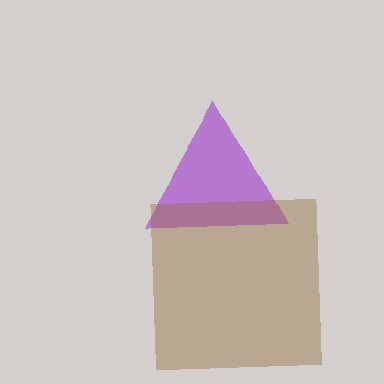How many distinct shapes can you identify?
There are 2 distinct shapes: a purple triangle, a brown square.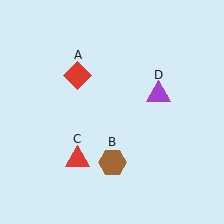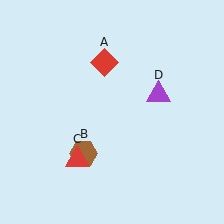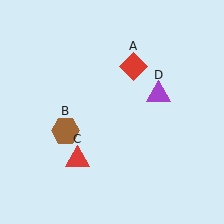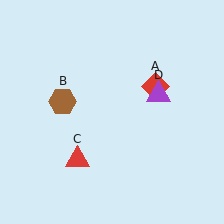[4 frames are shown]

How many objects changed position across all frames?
2 objects changed position: red diamond (object A), brown hexagon (object B).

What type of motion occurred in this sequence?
The red diamond (object A), brown hexagon (object B) rotated clockwise around the center of the scene.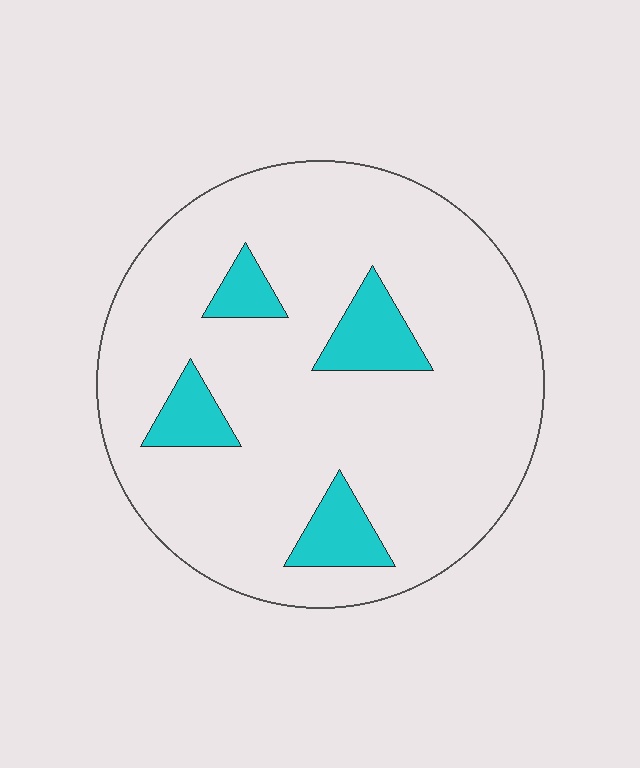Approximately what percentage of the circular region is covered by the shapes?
Approximately 15%.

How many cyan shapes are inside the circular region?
4.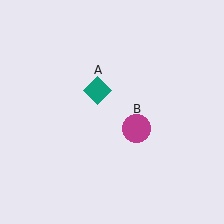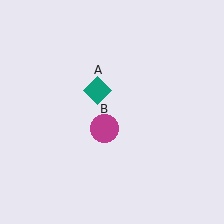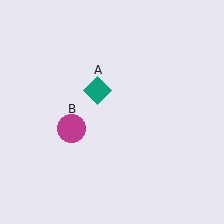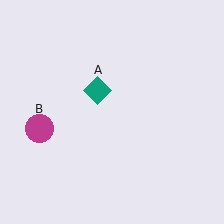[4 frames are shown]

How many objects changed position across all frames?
1 object changed position: magenta circle (object B).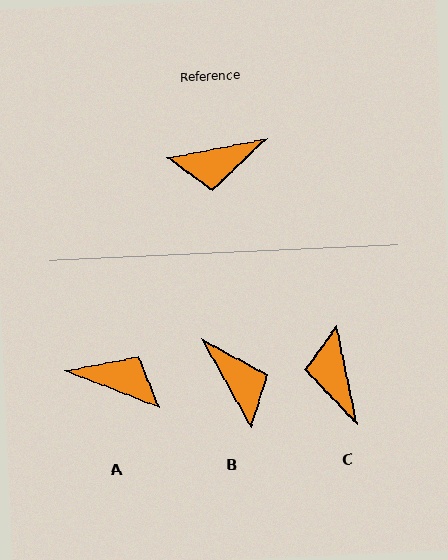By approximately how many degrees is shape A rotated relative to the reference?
Approximately 148 degrees counter-clockwise.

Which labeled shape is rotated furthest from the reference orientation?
A, about 148 degrees away.